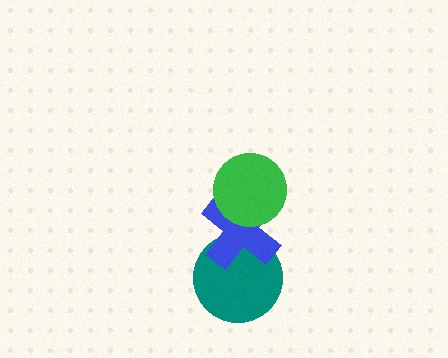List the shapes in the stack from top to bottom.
From top to bottom: the green circle, the blue cross, the teal circle.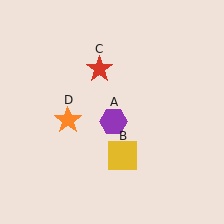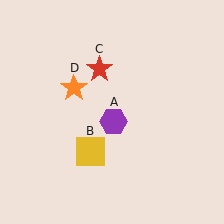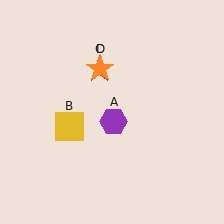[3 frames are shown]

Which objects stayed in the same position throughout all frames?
Purple hexagon (object A) and red star (object C) remained stationary.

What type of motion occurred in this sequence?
The yellow square (object B), orange star (object D) rotated clockwise around the center of the scene.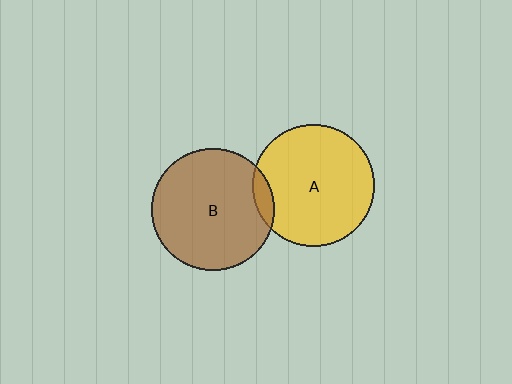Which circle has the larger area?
Circle B (brown).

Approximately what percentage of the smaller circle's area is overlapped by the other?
Approximately 5%.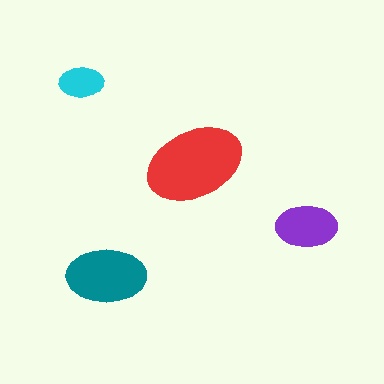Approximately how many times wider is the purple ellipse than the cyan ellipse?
About 1.5 times wider.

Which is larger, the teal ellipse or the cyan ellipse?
The teal one.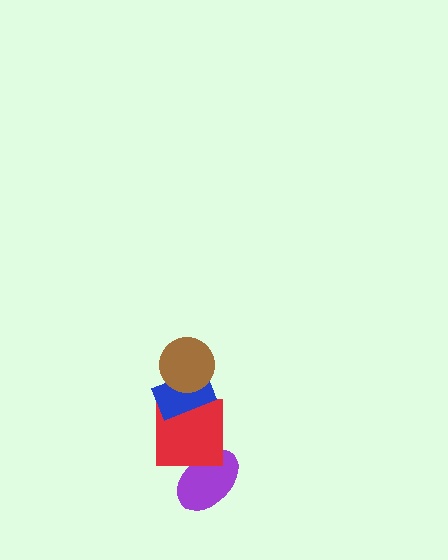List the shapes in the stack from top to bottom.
From top to bottom: the brown circle, the blue rectangle, the red square, the purple ellipse.